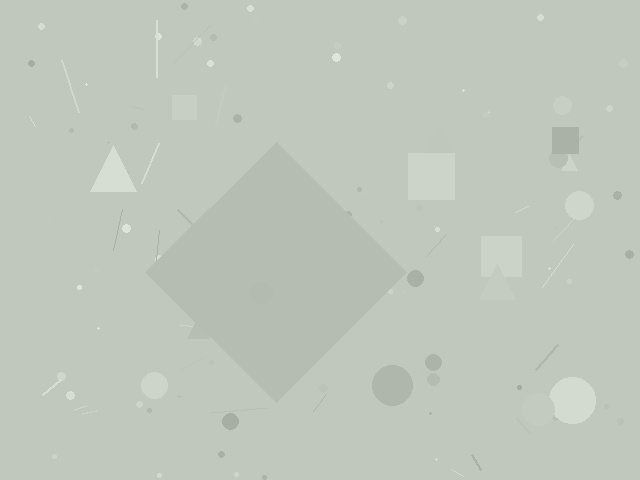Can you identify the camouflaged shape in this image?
The camouflaged shape is a diamond.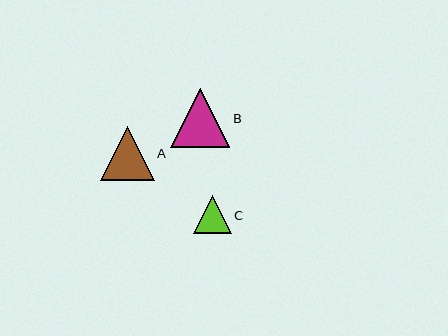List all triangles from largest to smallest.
From largest to smallest: B, A, C.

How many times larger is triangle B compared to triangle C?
Triangle B is approximately 1.6 times the size of triangle C.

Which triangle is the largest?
Triangle B is the largest with a size of approximately 59 pixels.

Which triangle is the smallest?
Triangle C is the smallest with a size of approximately 38 pixels.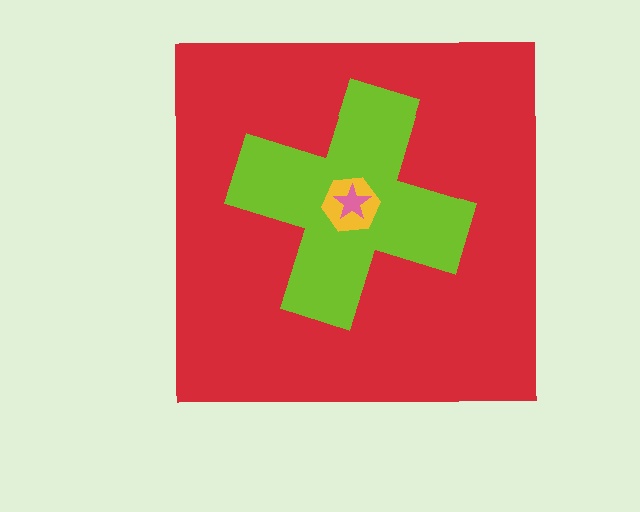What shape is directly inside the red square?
The lime cross.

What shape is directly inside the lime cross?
The yellow hexagon.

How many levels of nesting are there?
4.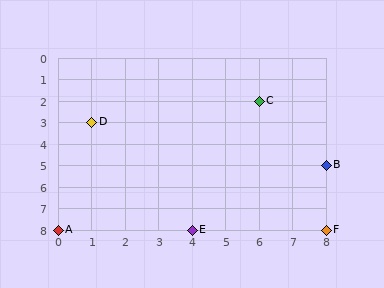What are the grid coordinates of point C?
Point C is at grid coordinates (6, 2).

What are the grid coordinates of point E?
Point E is at grid coordinates (4, 8).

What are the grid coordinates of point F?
Point F is at grid coordinates (8, 8).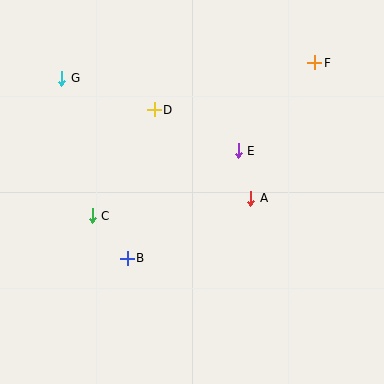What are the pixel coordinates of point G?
Point G is at (62, 78).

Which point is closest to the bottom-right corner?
Point A is closest to the bottom-right corner.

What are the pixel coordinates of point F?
Point F is at (315, 63).